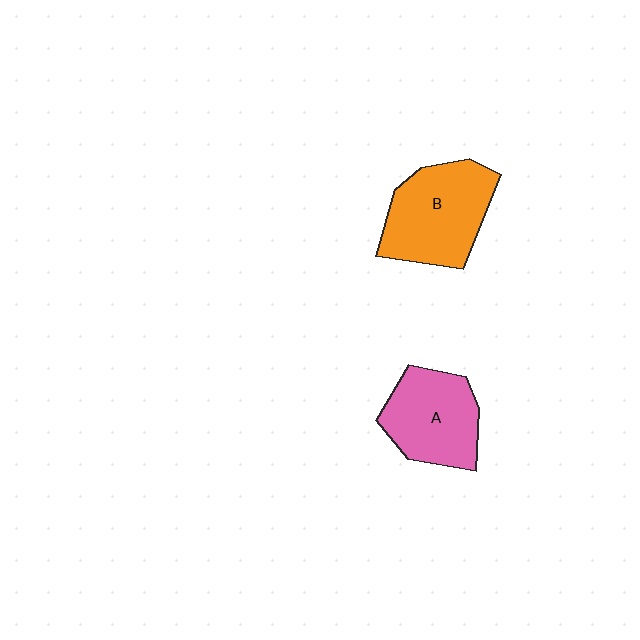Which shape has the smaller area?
Shape A (pink).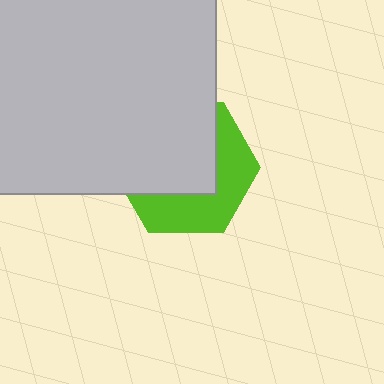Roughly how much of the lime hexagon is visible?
A small part of it is visible (roughly 42%).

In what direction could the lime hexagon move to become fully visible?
The lime hexagon could move toward the lower-right. That would shift it out from behind the light gray square entirely.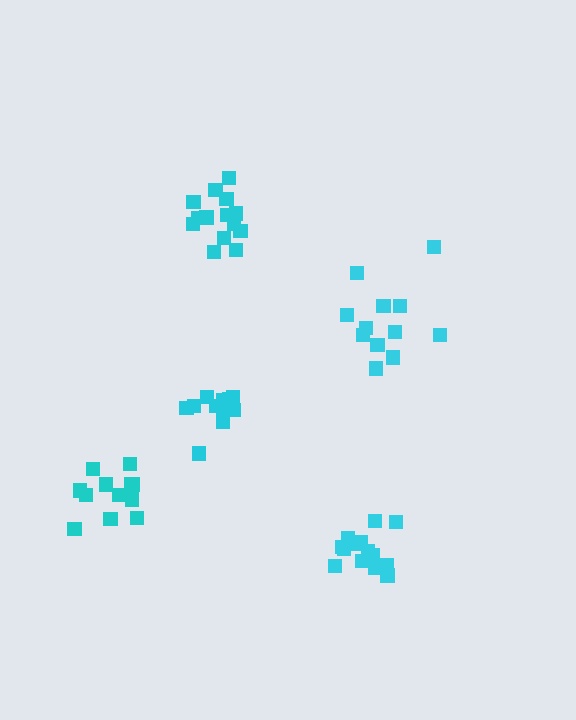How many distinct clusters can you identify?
There are 5 distinct clusters.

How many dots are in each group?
Group 1: 15 dots, Group 2: 12 dots, Group 3: 12 dots, Group 4: 12 dots, Group 5: 14 dots (65 total).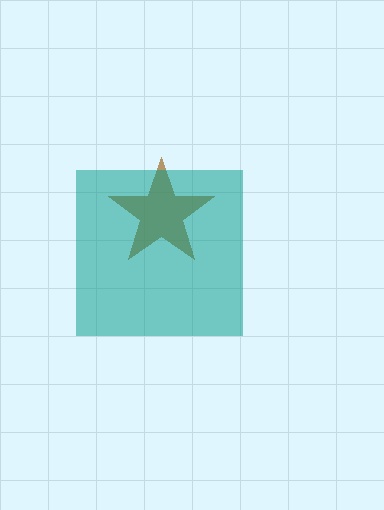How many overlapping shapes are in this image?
There are 2 overlapping shapes in the image.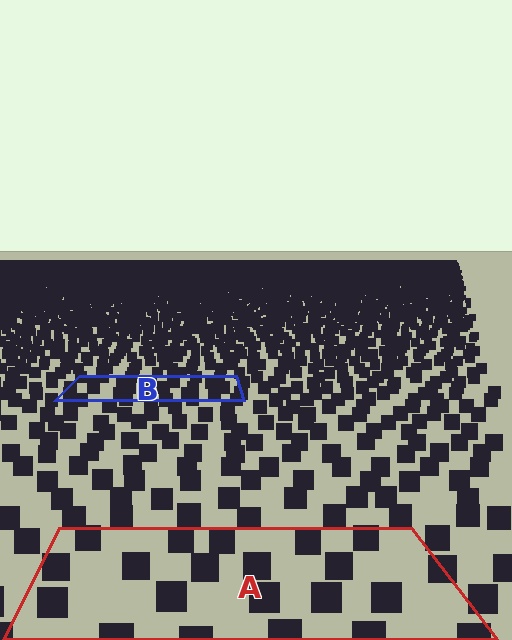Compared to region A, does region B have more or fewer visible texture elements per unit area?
Region B has more texture elements per unit area — they are packed more densely because it is farther away.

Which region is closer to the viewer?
Region A is closer. The texture elements there are larger and more spread out.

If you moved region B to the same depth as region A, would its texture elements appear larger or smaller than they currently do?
They would appear larger. At a closer depth, the same texture elements are projected at a bigger on-screen size.